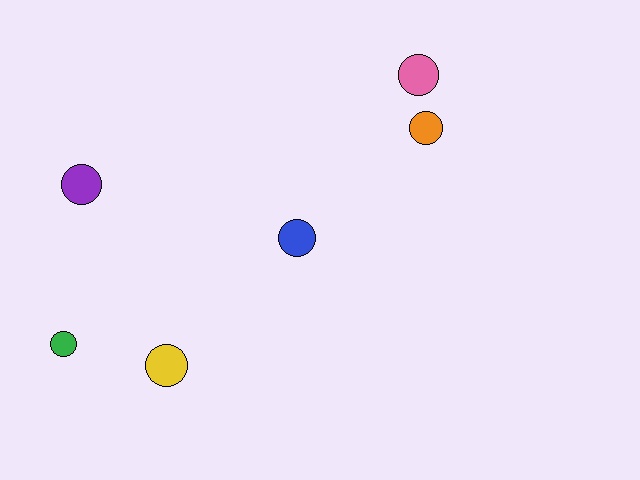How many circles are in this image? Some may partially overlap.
There are 6 circles.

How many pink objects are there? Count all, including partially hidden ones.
There is 1 pink object.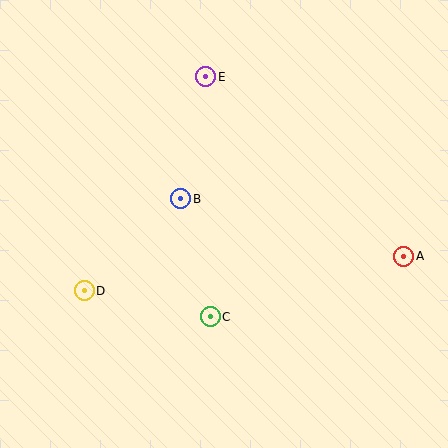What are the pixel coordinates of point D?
Point D is at (84, 291).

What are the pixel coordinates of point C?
Point C is at (210, 317).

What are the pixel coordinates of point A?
Point A is at (404, 256).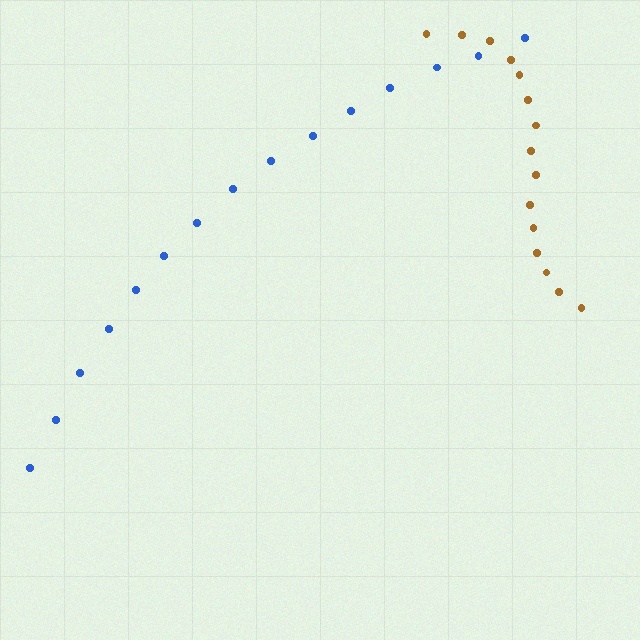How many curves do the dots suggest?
There are 2 distinct paths.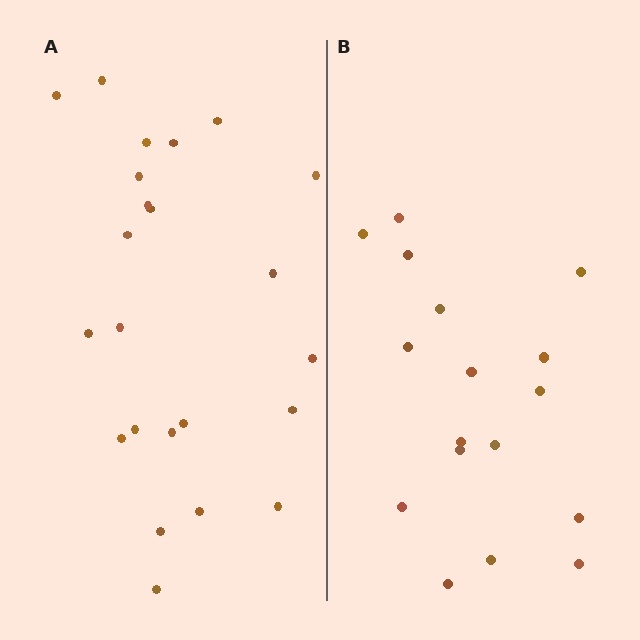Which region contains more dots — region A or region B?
Region A (the left region) has more dots.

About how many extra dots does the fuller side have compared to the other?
Region A has about 6 more dots than region B.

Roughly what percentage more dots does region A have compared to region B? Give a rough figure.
About 35% more.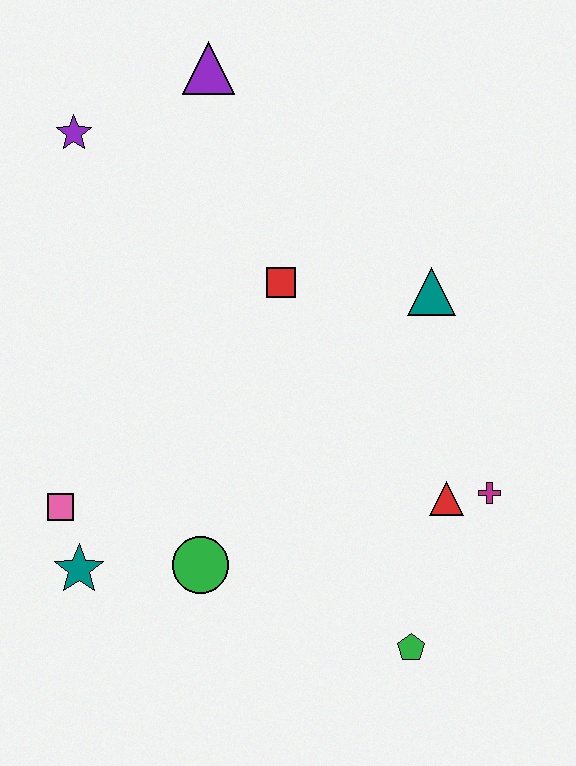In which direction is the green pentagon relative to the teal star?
The green pentagon is to the right of the teal star.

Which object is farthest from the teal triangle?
The teal star is farthest from the teal triangle.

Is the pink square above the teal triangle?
No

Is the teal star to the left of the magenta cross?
Yes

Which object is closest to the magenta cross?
The red triangle is closest to the magenta cross.